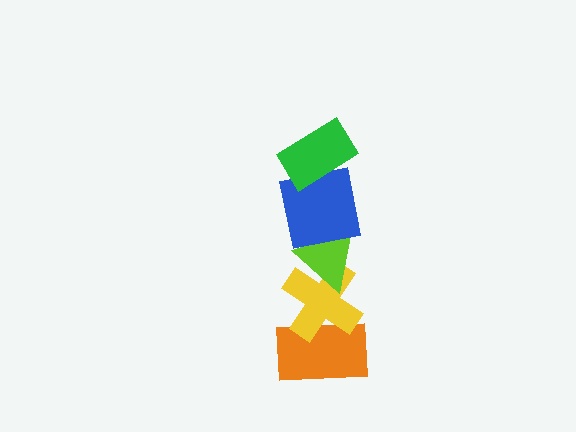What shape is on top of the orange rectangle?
The yellow cross is on top of the orange rectangle.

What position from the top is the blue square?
The blue square is 2nd from the top.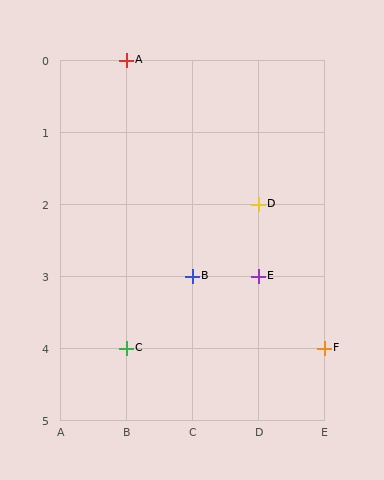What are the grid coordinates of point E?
Point E is at grid coordinates (D, 3).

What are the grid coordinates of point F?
Point F is at grid coordinates (E, 4).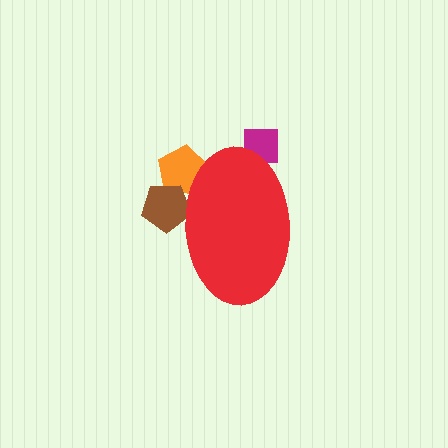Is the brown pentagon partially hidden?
Yes, the brown pentagon is partially hidden behind the red ellipse.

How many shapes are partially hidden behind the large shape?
3 shapes are partially hidden.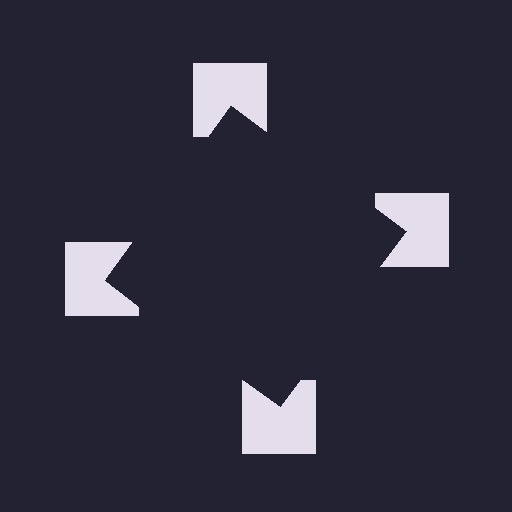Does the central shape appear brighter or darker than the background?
It typically appears slightly darker than the background, even though no actual brightness change is drawn.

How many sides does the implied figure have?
4 sides.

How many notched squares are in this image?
There are 4 — one at each vertex of the illusory square.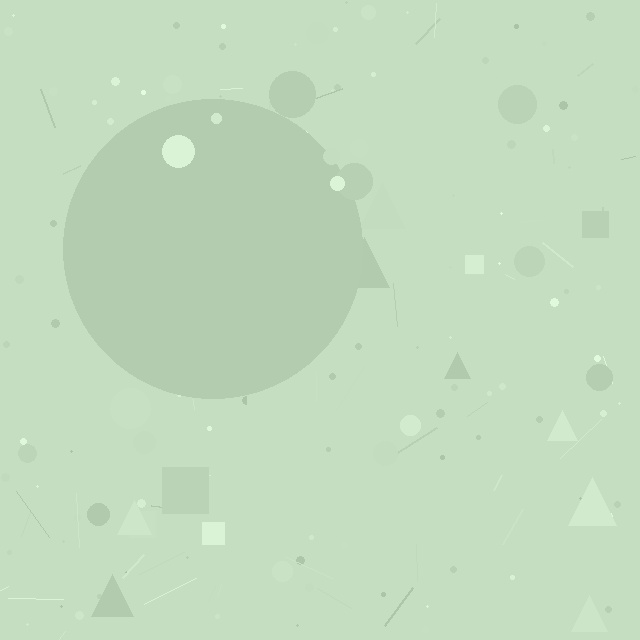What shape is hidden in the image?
A circle is hidden in the image.